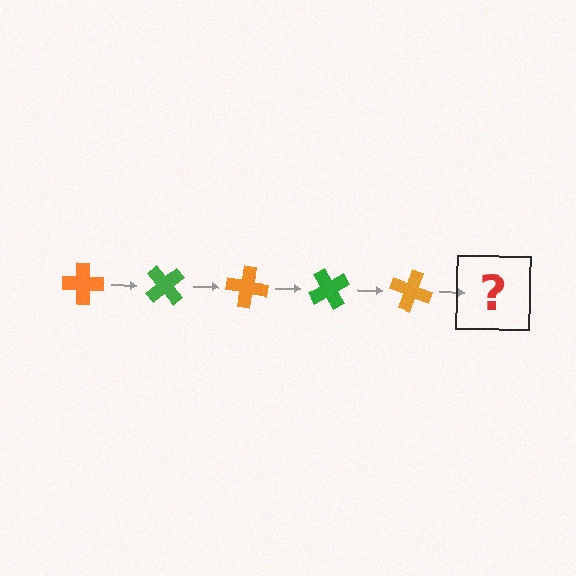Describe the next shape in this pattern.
It should be a green cross, rotated 250 degrees from the start.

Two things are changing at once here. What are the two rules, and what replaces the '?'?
The two rules are that it rotates 50 degrees each step and the color cycles through orange and green. The '?' should be a green cross, rotated 250 degrees from the start.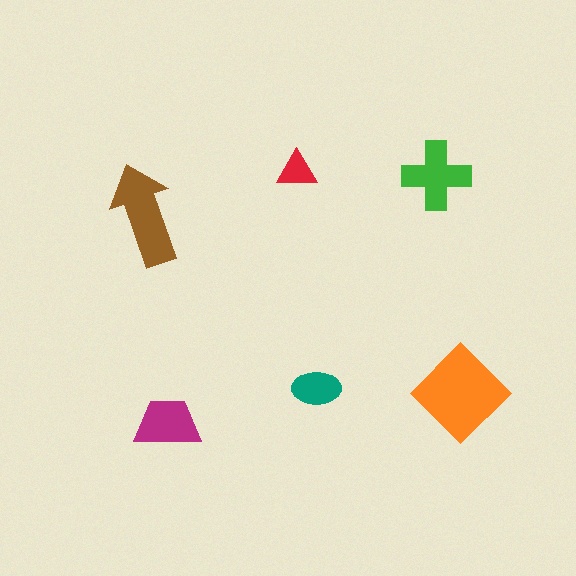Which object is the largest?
The orange diamond.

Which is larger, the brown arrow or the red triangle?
The brown arrow.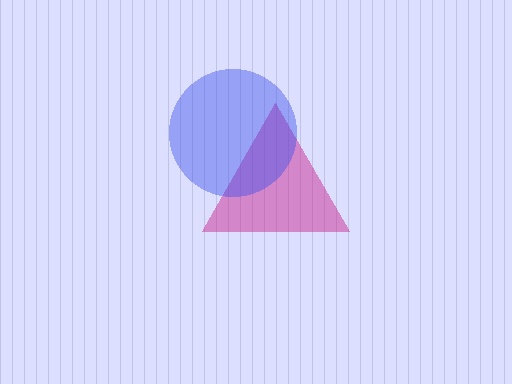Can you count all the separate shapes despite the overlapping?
Yes, there are 2 separate shapes.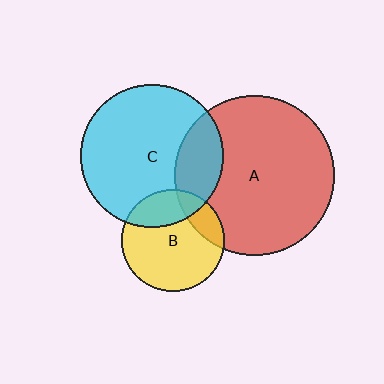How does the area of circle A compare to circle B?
Approximately 2.4 times.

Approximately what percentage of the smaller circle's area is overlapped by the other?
Approximately 20%.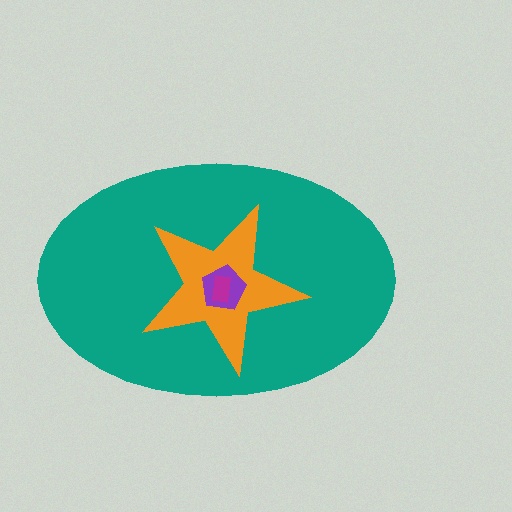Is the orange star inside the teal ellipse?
Yes.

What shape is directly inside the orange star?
The purple pentagon.